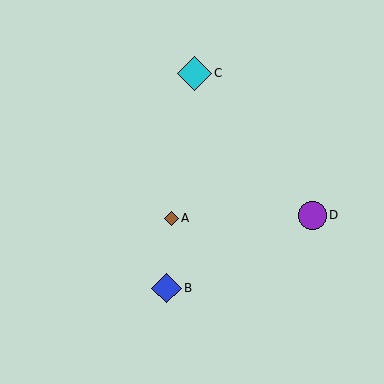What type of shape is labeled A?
Shape A is a brown diamond.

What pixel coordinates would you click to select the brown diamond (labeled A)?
Click at (171, 218) to select the brown diamond A.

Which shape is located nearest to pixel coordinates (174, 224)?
The brown diamond (labeled A) at (171, 218) is nearest to that location.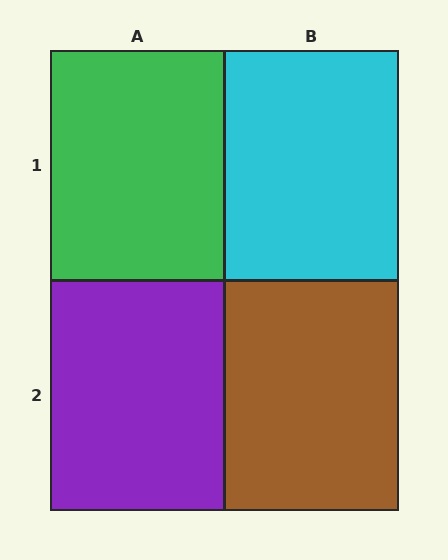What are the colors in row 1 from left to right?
Green, cyan.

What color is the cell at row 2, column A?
Purple.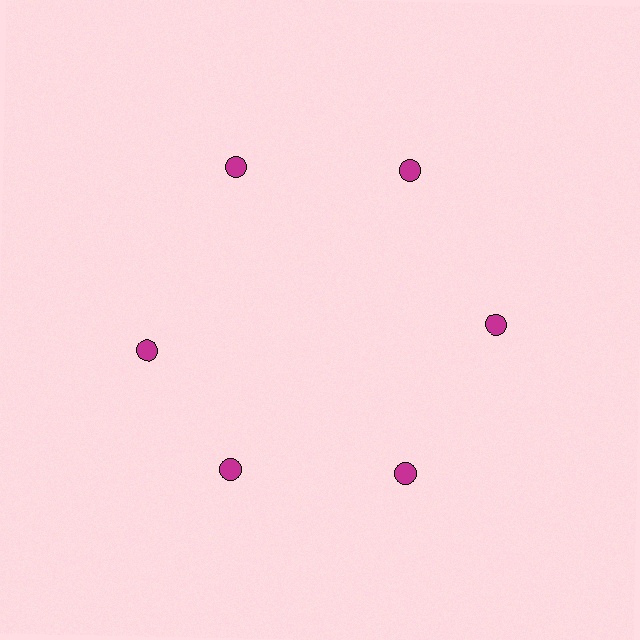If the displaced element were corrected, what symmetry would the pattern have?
It would have 6-fold rotational symmetry — the pattern would map onto itself every 60 degrees.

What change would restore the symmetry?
The symmetry would be restored by rotating it back into even spacing with its neighbors so that all 6 circles sit at equal angles and equal distance from the center.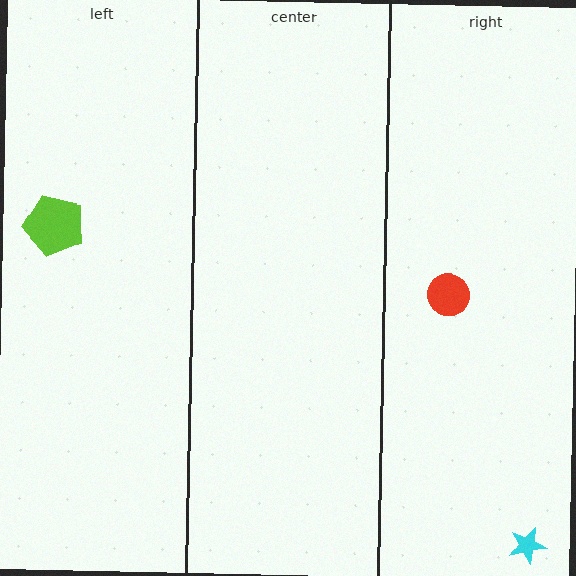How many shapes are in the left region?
1.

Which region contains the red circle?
The right region.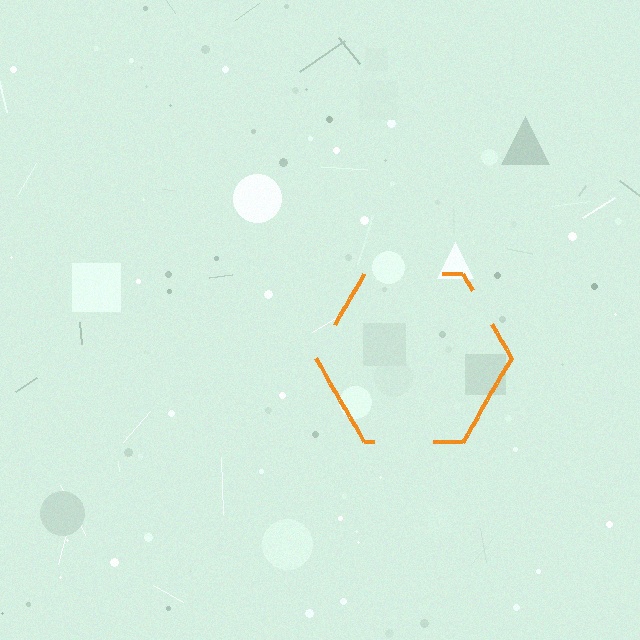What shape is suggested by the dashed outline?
The dashed outline suggests a hexagon.